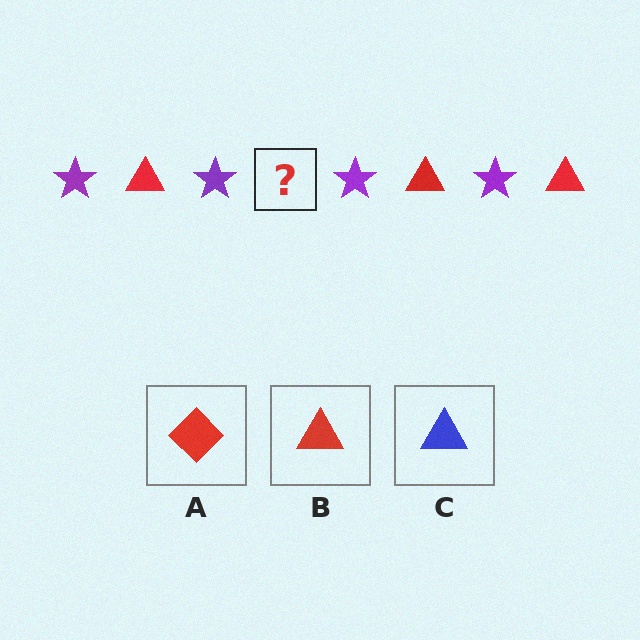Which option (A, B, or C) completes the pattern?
B.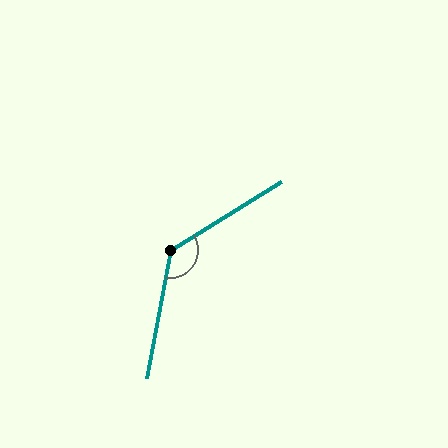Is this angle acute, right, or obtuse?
It is obtuse.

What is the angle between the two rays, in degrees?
Approximately 132 degrees.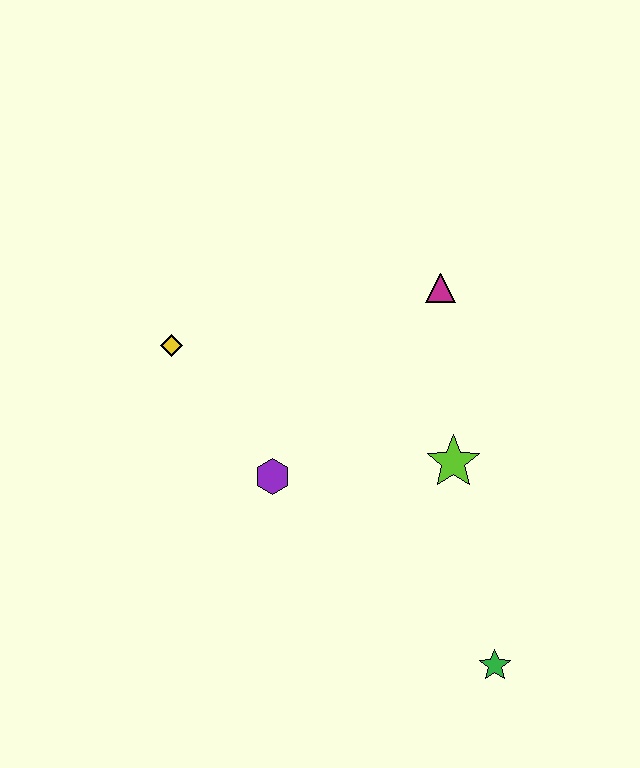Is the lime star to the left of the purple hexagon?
No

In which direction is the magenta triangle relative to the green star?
The magenta triangle is above the green star.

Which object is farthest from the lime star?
The yellow diamond is farthest from the lime star.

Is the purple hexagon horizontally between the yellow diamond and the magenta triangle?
Yes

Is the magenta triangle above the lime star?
Yes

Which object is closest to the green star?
The lime star is closest to the green star.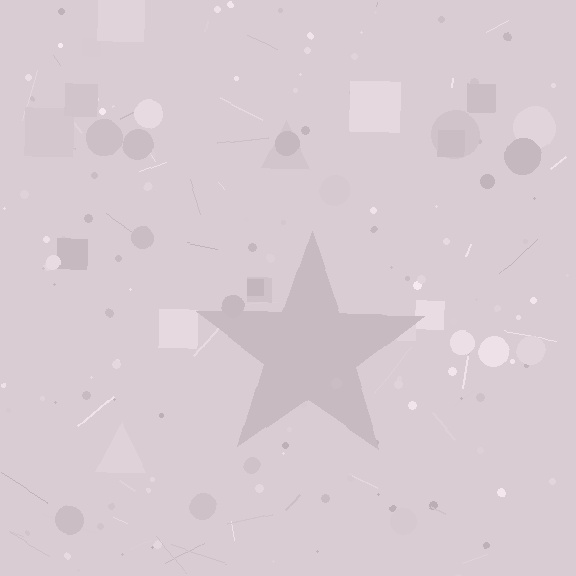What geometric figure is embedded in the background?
A star is embedded in the background.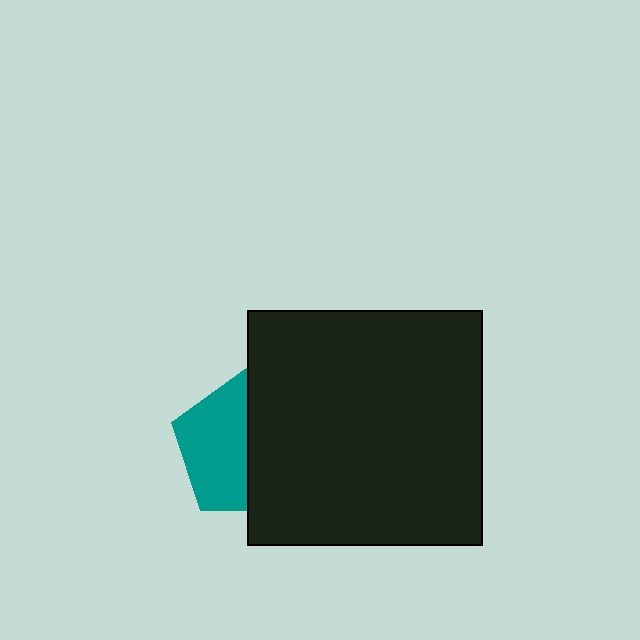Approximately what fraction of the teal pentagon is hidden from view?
Roughly 50% of the teal pentagon is hidden behind the black square.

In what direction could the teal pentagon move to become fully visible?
The teal pentagon could move left. That would shift it out from behind the black square entirely.